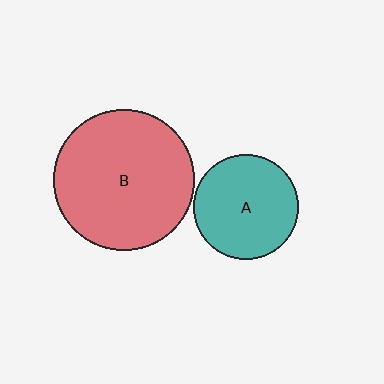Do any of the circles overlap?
No, none of the circles overlap.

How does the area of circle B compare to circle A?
Approximately 1.8 times.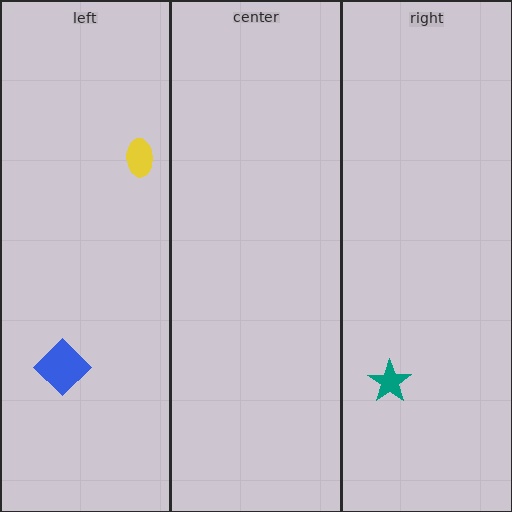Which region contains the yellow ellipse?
The left region.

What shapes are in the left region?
The blue diamond, the yellow ellipse.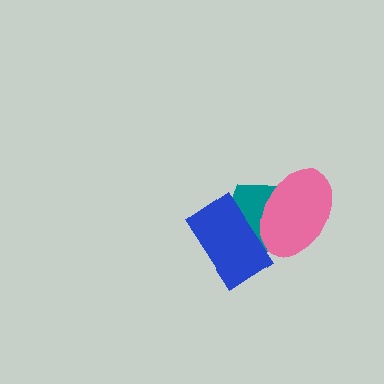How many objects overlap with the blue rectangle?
2 objects overlap with the blue rectangle.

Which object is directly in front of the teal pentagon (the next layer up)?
The blue rectangle is directly in front of the teal pentagon.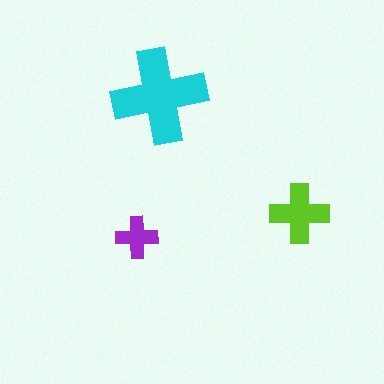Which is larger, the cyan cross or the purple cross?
The cyan one.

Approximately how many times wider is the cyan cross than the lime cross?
About 1.5 times wider.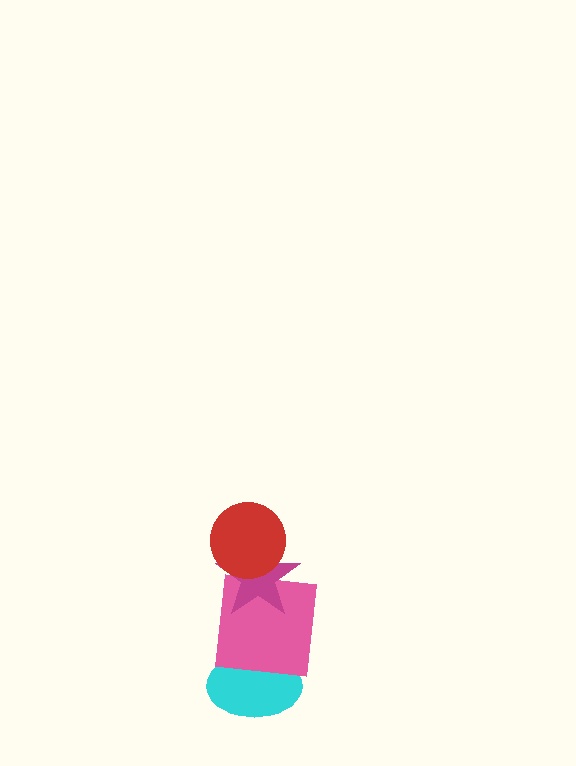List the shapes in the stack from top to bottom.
From top to bottom: the red circle, the magenta star, the pink square, the cyan ellipse.